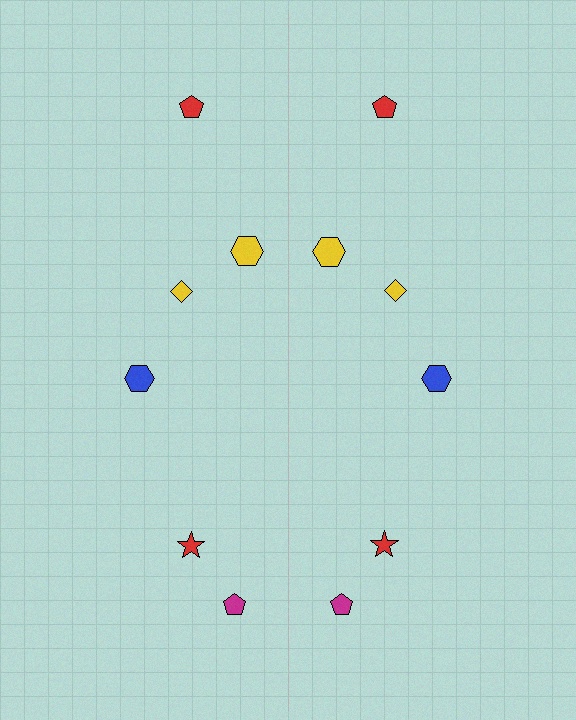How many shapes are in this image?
There are 12 shapes in this image.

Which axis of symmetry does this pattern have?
The pattern has a vertical axis of symmetry running through the center of the image.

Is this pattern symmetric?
Yes, this pattern has bilateral (reflection) symmetry.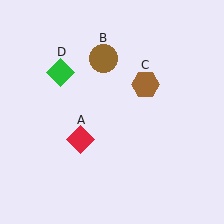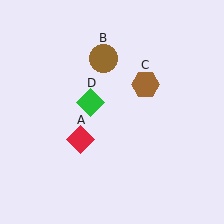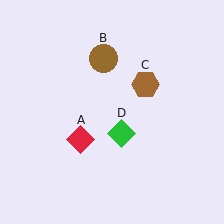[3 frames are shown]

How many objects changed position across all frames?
1 object changed position: green diamond (object D).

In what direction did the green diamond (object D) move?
The green diamond (object D) moved down and to the right.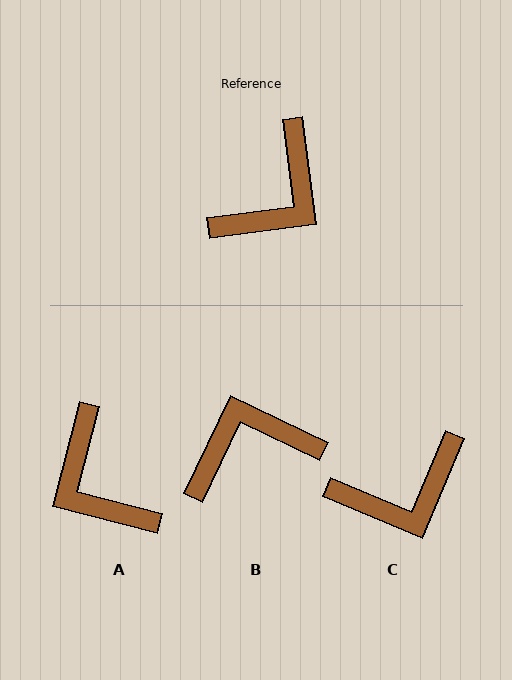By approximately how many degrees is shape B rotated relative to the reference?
Approximately 147 degrees counter-clockwise.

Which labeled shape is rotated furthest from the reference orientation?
B, about 147 degrees away.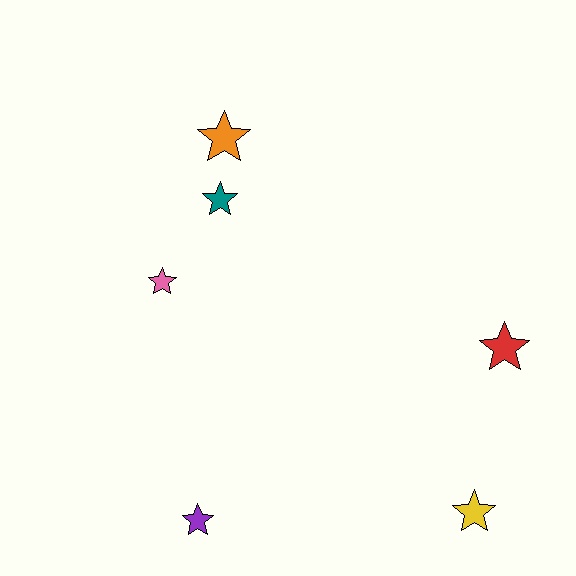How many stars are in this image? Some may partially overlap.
There are 6 stars.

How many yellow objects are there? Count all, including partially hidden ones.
There is 1 yellow object.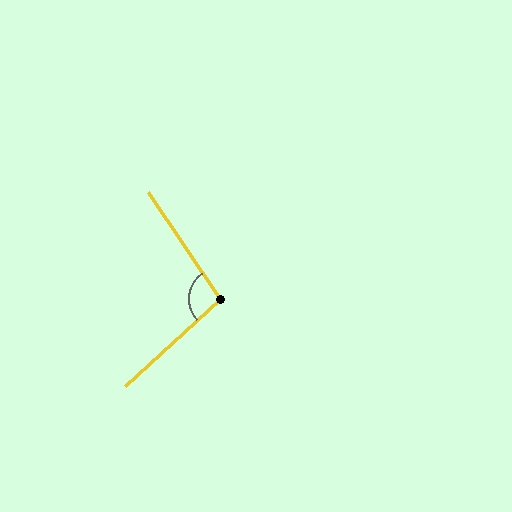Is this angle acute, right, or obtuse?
It is obtuse.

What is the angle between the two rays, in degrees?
Approximately 99 degrees.